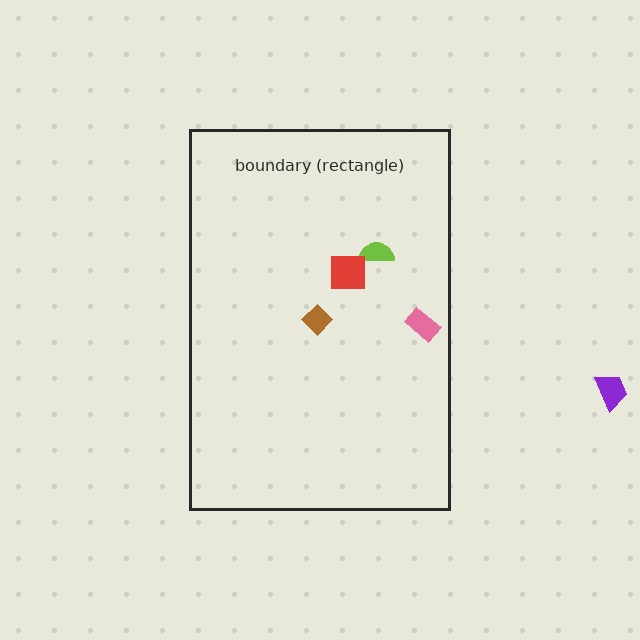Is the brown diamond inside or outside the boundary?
Inside.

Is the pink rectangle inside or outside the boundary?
Inside.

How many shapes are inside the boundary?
4 inside, 1 outside.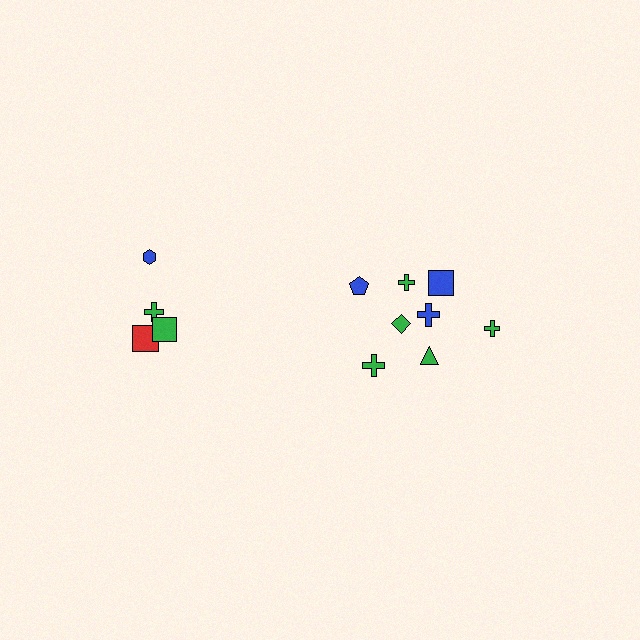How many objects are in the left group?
There are 4 objects.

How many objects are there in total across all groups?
There are 12 objects.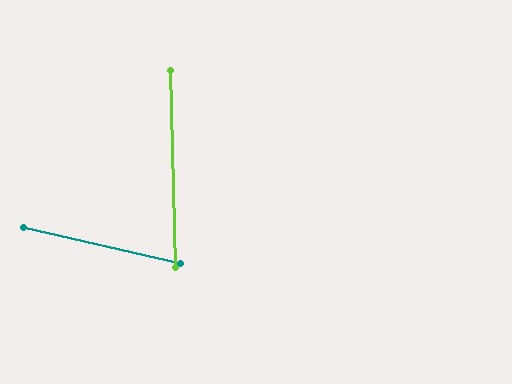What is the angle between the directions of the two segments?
Approximately 76 degrees.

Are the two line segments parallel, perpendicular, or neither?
Neither parallel nor perpendicular — they differ by about 76°.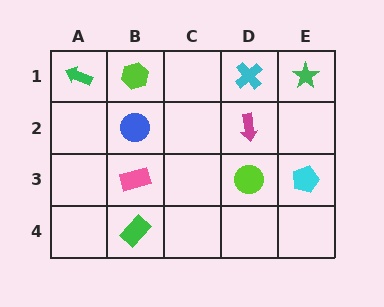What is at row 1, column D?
A cyan cross.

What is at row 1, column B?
A lime hexagon.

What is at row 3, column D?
A lime circle.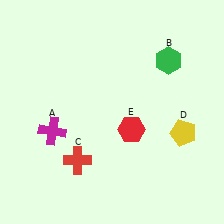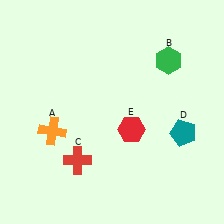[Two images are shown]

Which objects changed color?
A changed from magenta to orange. D changed from yellow to teal.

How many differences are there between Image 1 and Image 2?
There are 2 differences between the two images.